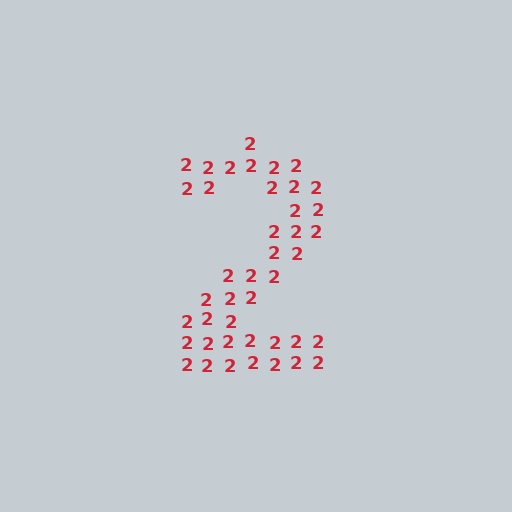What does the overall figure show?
The overall figure shows the digit 2.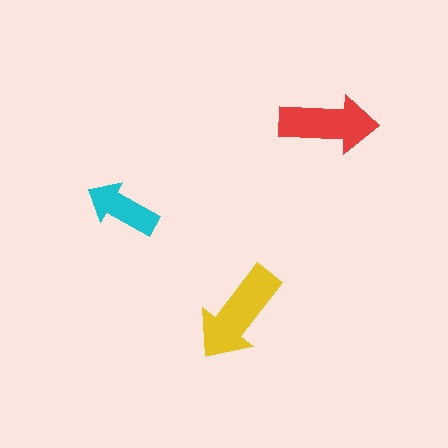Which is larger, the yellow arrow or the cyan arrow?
The yellow one.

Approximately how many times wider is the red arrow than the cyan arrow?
About 1.5 times wider.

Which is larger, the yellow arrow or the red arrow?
The yellow one.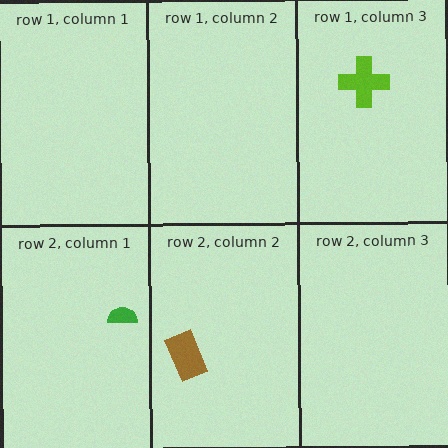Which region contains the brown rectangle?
The row 2, column 2 region.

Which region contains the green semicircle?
The row 2, column 1 region.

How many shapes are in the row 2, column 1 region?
1.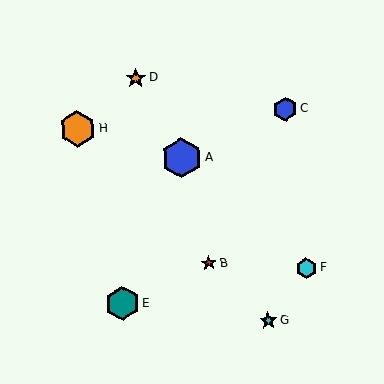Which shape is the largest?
The blue hexagon (labeled A) is the largest.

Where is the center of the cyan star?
The center of the cyan star is at (268, 321).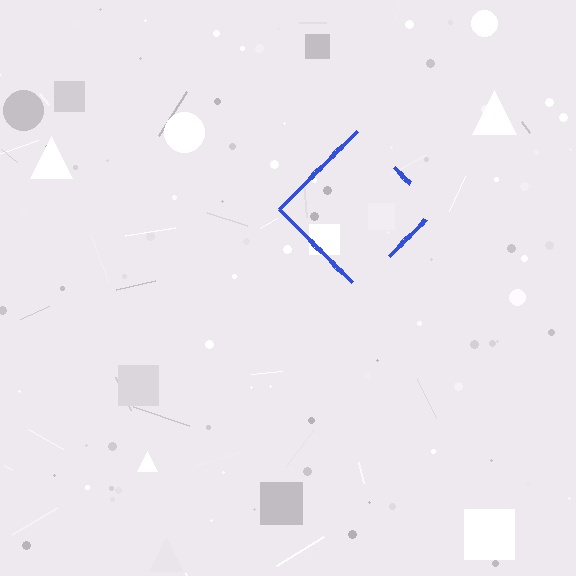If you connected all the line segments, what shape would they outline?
They would outline a diamond.